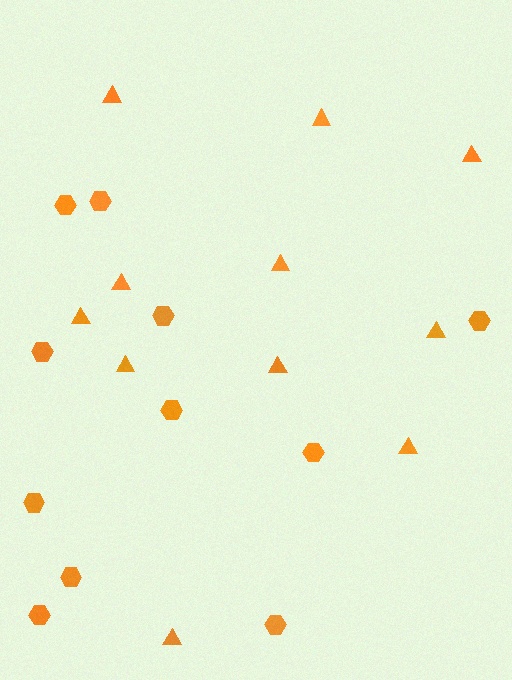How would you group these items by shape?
There are 2 groups: one group of hexagons (11) and one group of triangles (11).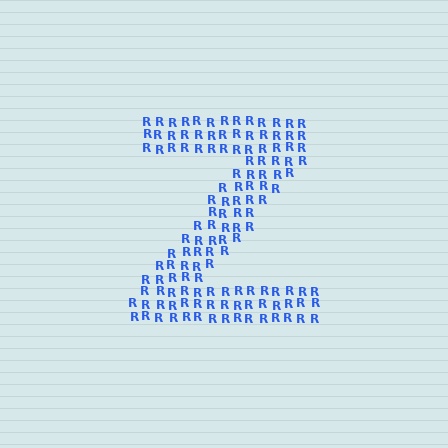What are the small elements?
The small elements are letter R's.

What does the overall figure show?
The overall figure shows the letter Z.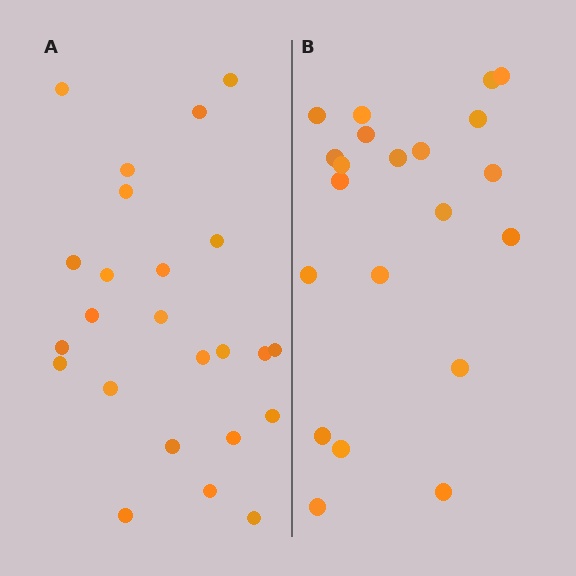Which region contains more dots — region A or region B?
Region A (the left region) has more dots.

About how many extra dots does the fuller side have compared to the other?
Region A has just a few more — roughly 2 or 3 more dots than region B.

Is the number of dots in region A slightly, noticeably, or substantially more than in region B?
Region A has only slightly more — the two regions are fairly close. The ratio is roughly 1.1 to 1.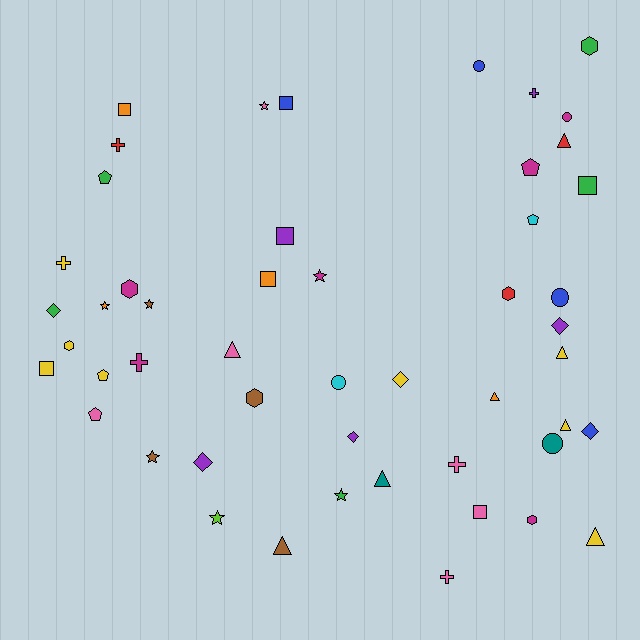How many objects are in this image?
There are 50 objects.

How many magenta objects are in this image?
There are 6 magenta objects.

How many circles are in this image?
There are 5 circles.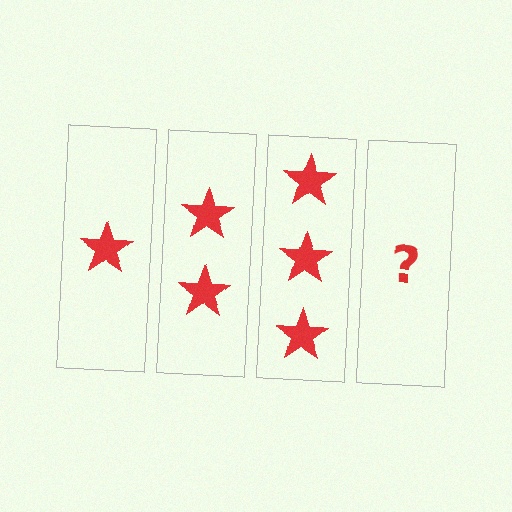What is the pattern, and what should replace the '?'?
The pattern is that each step adds one more star. The '?' should be 4 stars.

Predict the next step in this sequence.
The next step is 4 stars.